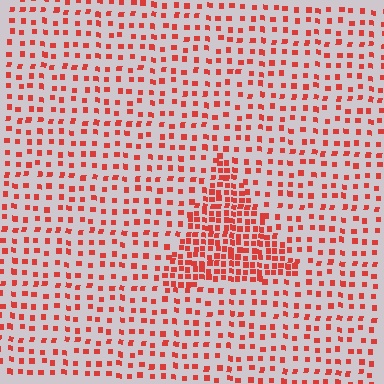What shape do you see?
I see a triangle.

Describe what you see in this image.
The image contains small red elements arranged at two different densities. A triangle-shaped region is visible where the elements are more densely packed than the surrounding area.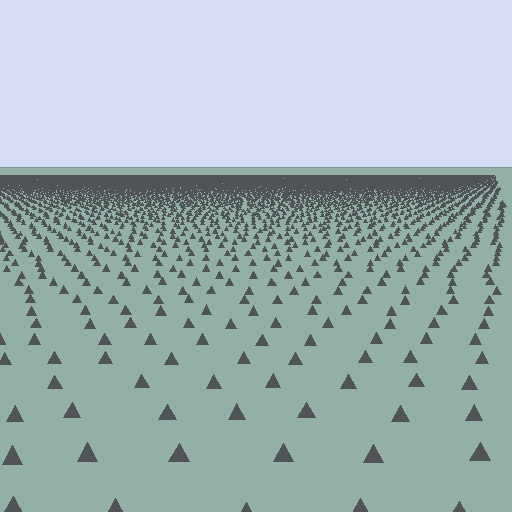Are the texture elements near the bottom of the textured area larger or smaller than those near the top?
Larger. Near the bottom, elements are closer to the viewer and appear at a bigger on-screen size.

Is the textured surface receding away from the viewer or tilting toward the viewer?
The surface is receding away from the viewer. Texture elements get smaller and denser toward the top.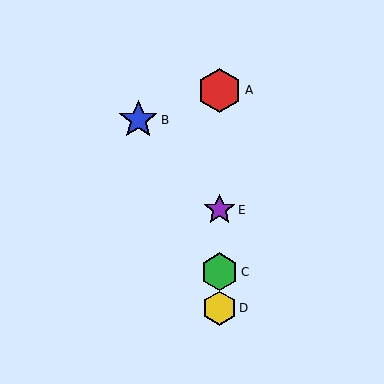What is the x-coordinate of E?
Object E is at x≈220.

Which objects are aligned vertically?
Objects A, C, D, E are aligned vertically.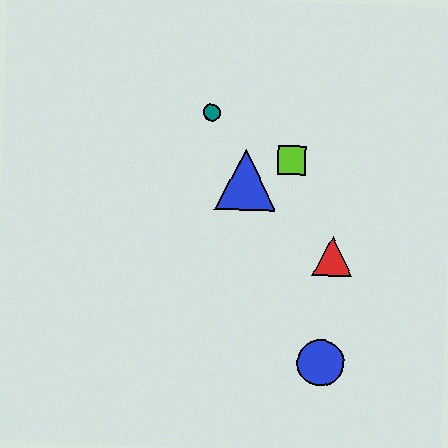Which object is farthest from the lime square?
The blue circle is farthest from the lime square.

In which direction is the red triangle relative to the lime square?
The red triangle is below the lime square.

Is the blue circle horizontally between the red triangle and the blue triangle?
Yes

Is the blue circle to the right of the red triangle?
No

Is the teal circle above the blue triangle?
Yes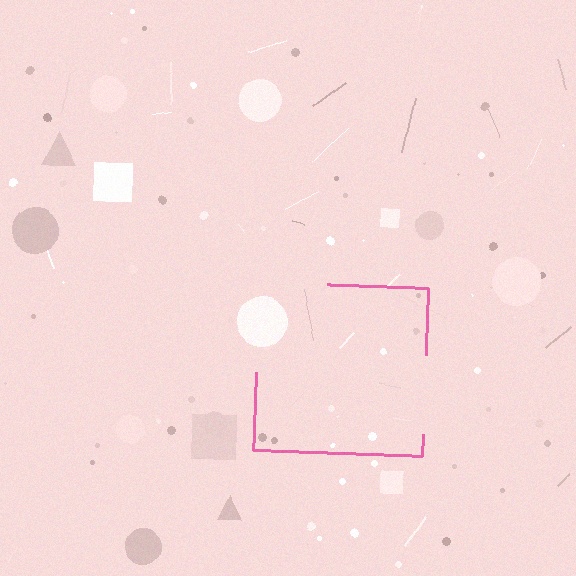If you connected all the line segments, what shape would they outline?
They would outline a square.